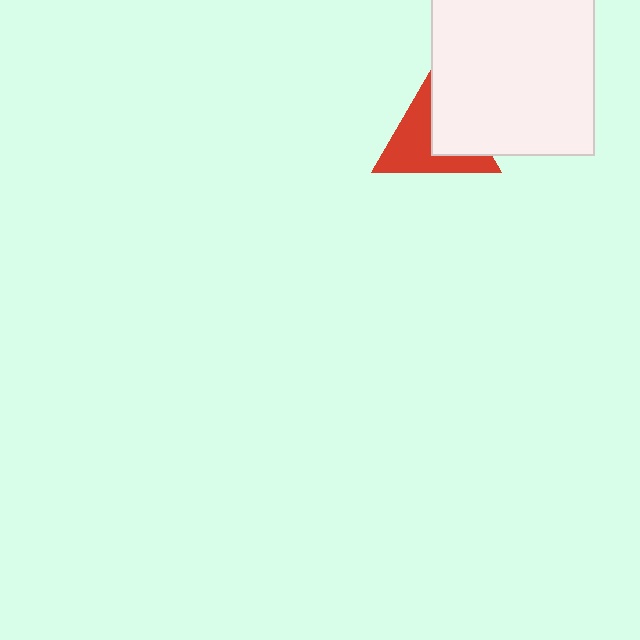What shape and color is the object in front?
The object in front is a white square.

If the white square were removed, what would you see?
You would see the complete red triangle.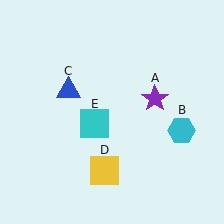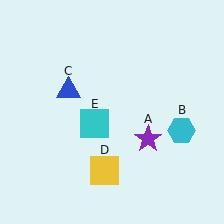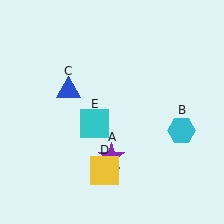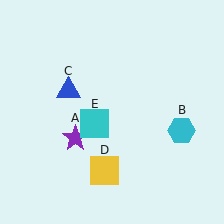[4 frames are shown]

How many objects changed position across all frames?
1 object changed position: purple star (object A).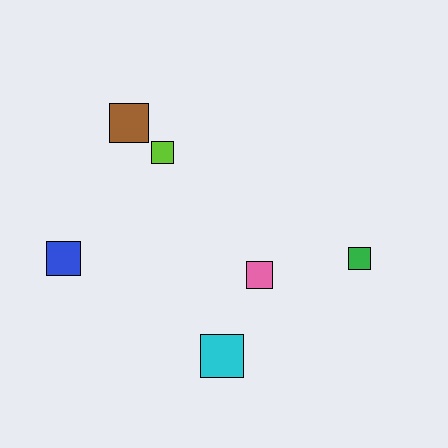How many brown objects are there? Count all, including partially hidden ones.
There is 1 brown object.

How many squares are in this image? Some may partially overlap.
There are 6 squares.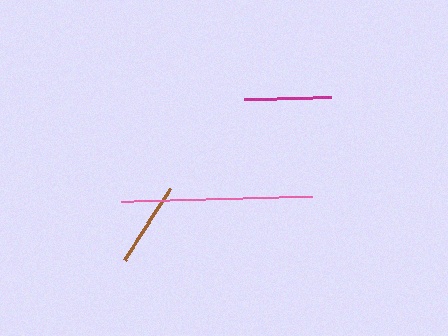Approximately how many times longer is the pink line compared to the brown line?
The pink line is approximately 2.3 times the length of the brown line.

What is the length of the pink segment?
The pink segment is approximately 191 pixels long.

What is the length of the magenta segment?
The magenta segment is approximately 87 pixels long.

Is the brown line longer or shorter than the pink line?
The pink line is longer than the brown line.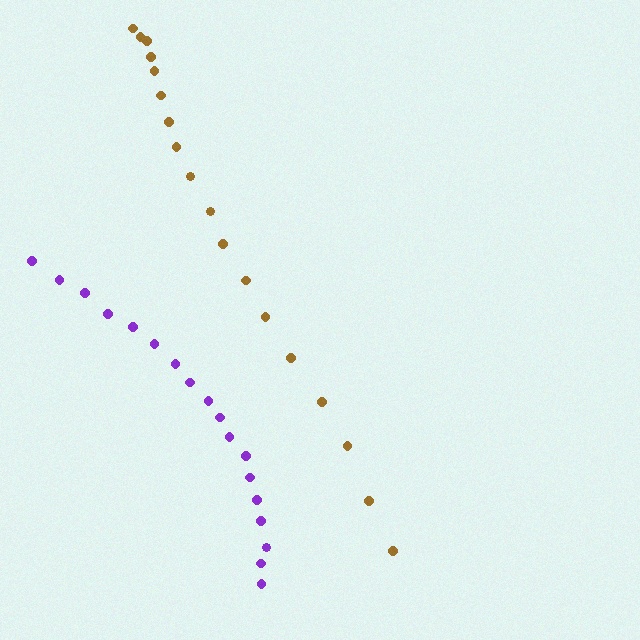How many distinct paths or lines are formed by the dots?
There are 2 distinct paths.